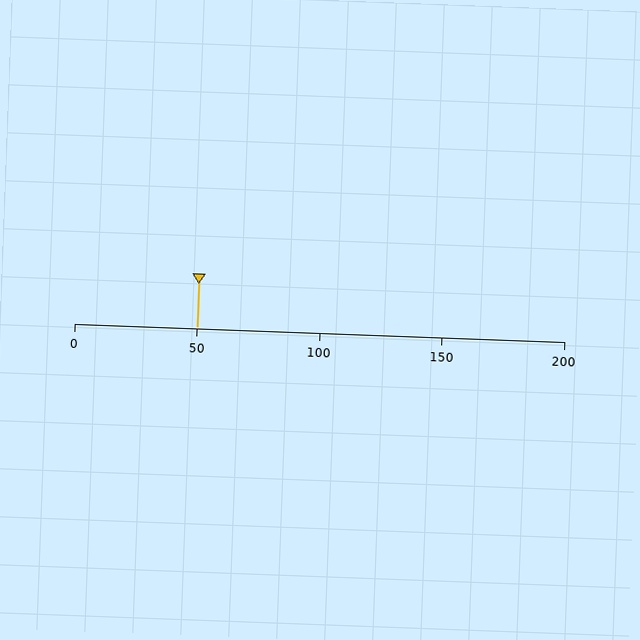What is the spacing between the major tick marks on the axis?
The major ticks are spaced 50 apart.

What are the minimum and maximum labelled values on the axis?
The axis runs from 0 to 200.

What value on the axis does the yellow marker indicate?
The marker indicates approximately 50.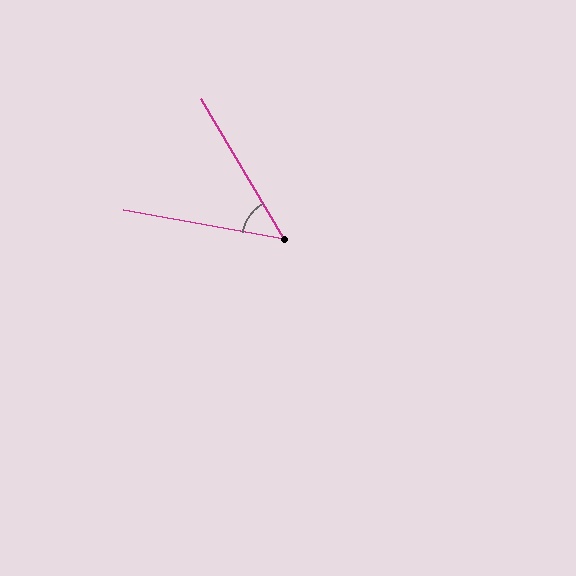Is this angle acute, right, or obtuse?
It is acute.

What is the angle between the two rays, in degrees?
Approximately 49 degrees.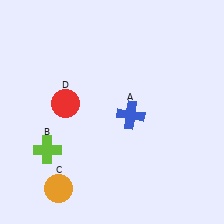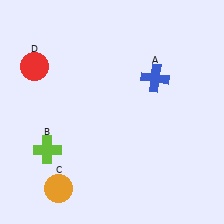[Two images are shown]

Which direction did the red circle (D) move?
The red circle (D) moved up.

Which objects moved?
The objects that moved are: the blue cross (A), the red circle (D).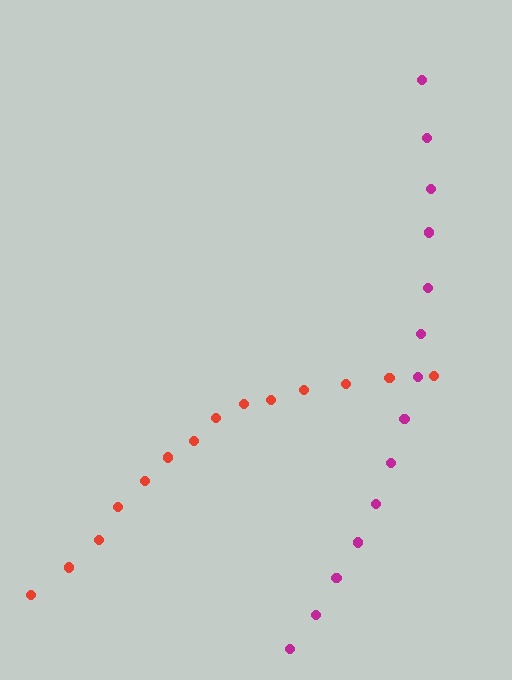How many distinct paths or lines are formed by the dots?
There are 2 distinct paths.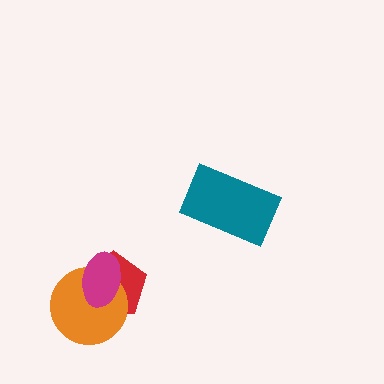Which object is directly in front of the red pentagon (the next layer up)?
The orange circle is directly in front of the red pentagon.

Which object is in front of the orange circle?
The magenta ellipse is in front of the orange circle.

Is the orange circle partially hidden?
Yes, it is partially covered by another shape.